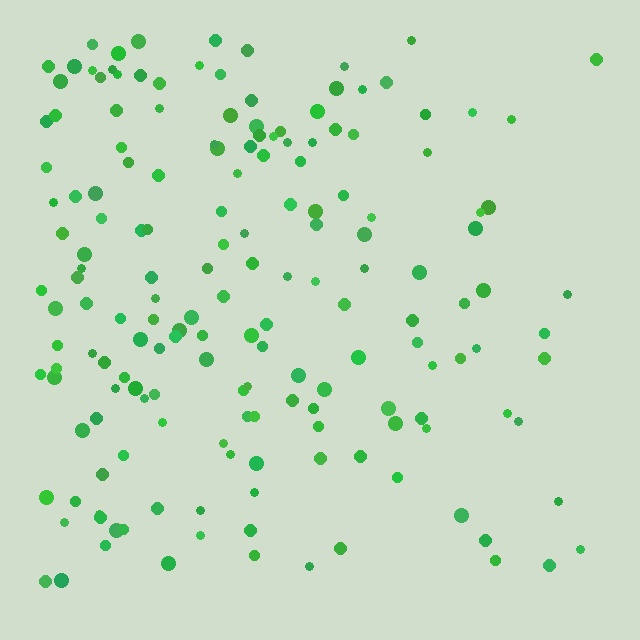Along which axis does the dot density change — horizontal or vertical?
Horizontal.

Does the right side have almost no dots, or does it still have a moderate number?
Still a moderate number, just noticeably fewer than the left.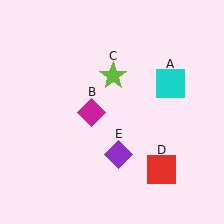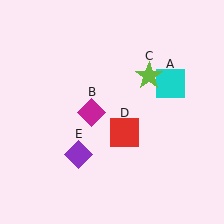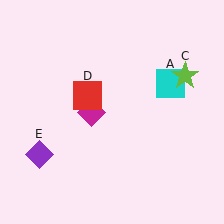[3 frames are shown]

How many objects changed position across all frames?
3 objects changed position: lime star (object C), red square (object D), purple diamond (object E).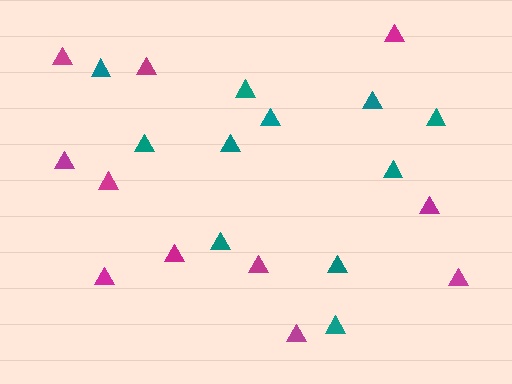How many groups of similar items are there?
There are 2 groups: one group of magenta triangles (11) and one group of teal triangles (11).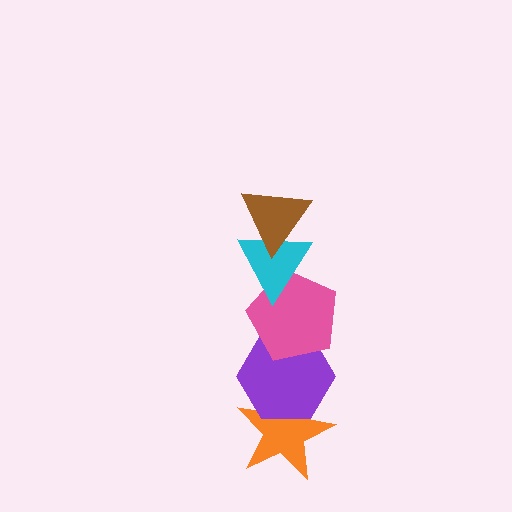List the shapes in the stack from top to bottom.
From top to bottom: the brown triangle, the cyan triangle, the pink pentagon, the purple hexagon, the orange star.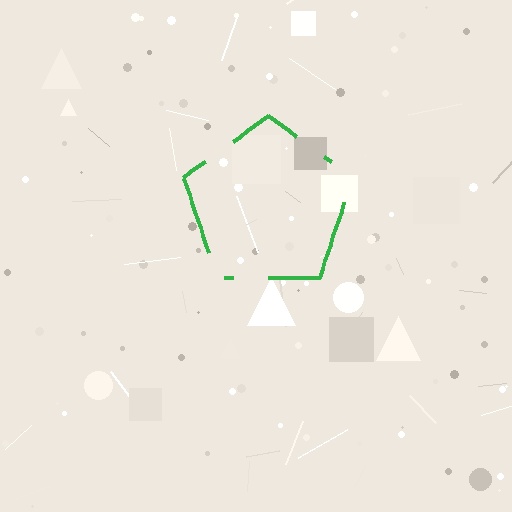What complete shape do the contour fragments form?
The contour fragments form a pentagon.